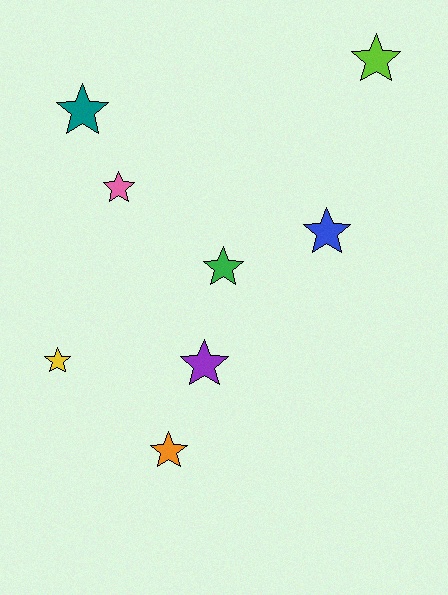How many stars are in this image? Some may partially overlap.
There are 8 stars.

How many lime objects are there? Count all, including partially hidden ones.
There is 1 lime object.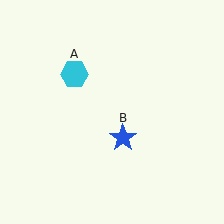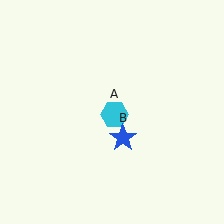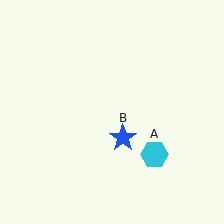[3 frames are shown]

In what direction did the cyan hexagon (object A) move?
The cyan hexagon (object A) moved down and to the right.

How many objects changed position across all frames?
1 object changed position: cyan hexagon (object A).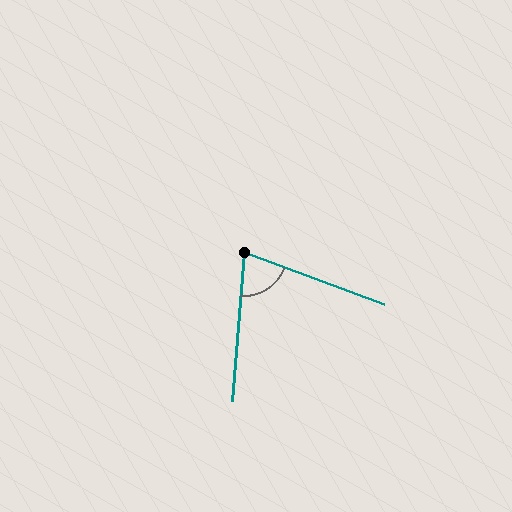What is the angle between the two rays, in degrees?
Approximately 74 degrees.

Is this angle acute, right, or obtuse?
It is acute.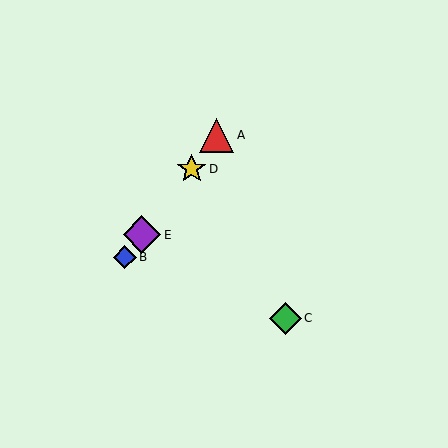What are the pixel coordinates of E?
Object E is at (142, 235).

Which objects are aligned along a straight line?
Objects A, B, D, E are aligned along a straight line.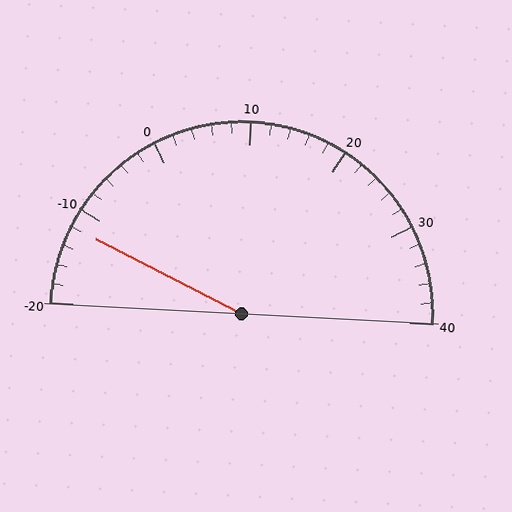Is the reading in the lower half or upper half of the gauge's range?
The reading is in the lower half of the range (-20 to 40).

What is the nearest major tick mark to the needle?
The nearest major tick mark is -10.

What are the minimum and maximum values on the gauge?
The gauge ranges from -20 to 40.